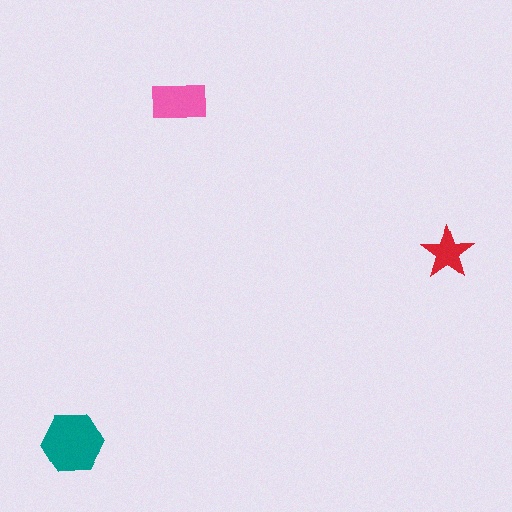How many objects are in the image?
There are 3 objects in the image.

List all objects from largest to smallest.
The teal hexagon, the pink rectangle, the red star.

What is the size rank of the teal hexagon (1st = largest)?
1st.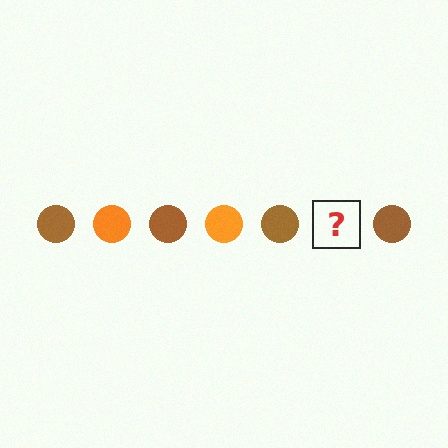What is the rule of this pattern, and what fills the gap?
The rule is that the pattern cycles through brown, orange circles. The gap should be filled with an orange circle.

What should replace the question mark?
The question mark should be replaced with an orange circle.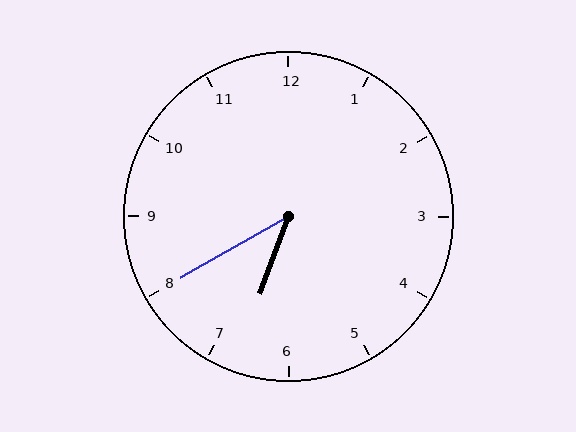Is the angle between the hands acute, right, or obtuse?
It is acute.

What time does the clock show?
6:40.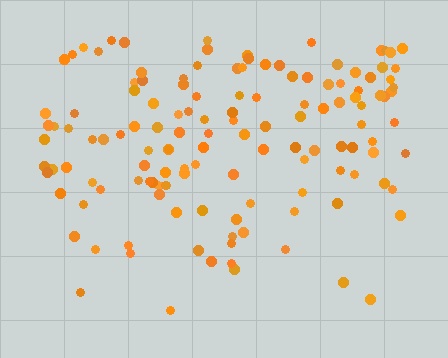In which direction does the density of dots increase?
From bottom to top, with the top side densest.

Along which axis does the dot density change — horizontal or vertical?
Vertical.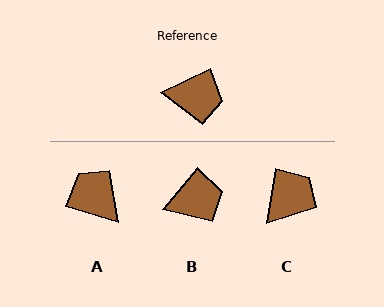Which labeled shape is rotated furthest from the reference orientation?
A, about 137 degrees away.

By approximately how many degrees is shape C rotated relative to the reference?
Approximately 55 degrees counter-clockwise.